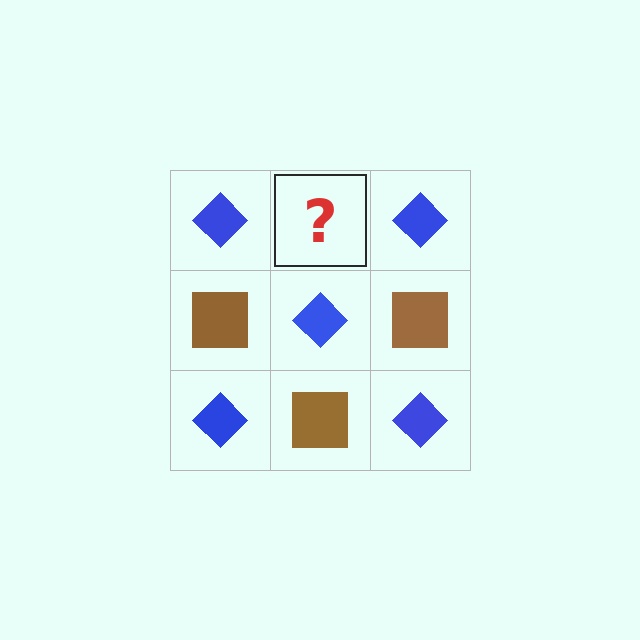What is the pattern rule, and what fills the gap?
The rule is that it alternates blue diamond and brown square in a checkerboard pattern. The gap should be filled with a brown square.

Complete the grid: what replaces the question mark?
The question mark should be replaced with a brown square.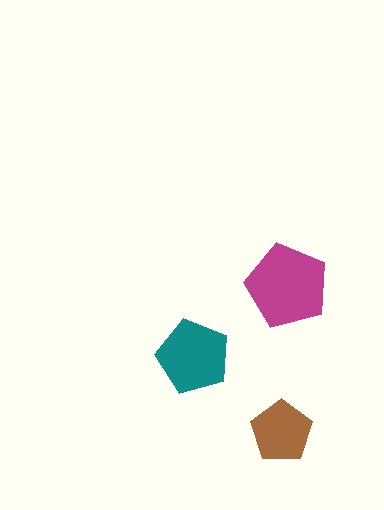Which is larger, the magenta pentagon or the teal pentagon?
The magenta one.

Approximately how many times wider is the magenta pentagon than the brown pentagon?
About 1.5 times wider.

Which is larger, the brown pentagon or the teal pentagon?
The teal one.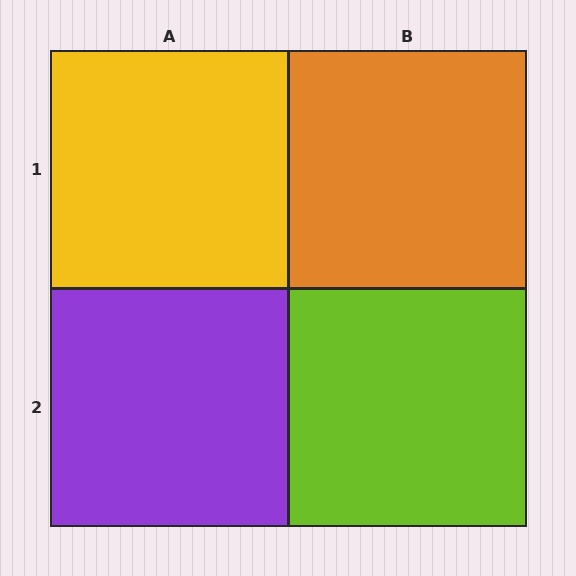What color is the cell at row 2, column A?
Purple.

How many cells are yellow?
1 cell is yellow.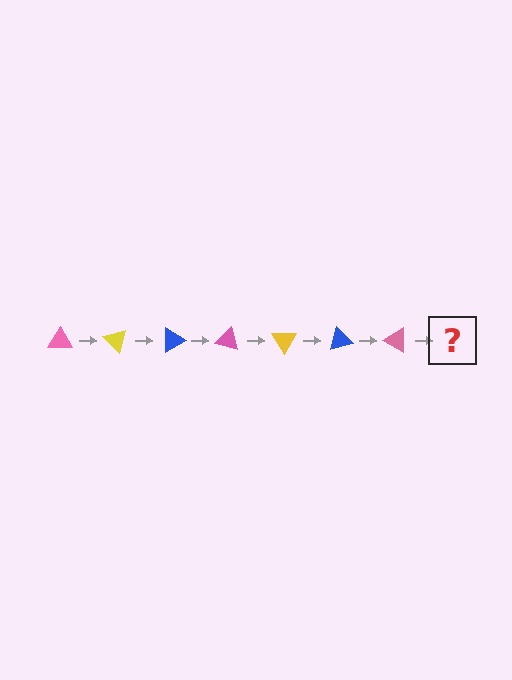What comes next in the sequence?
The next element should be a yellow triangle, rotated 315 degrees from the start.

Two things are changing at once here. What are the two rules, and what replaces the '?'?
The two rules are that it rotates 45 degrees each step and the color cycles through pink, yellow, and blue. The '?' should be a yellow triangle, rotated 315 degrees from the start.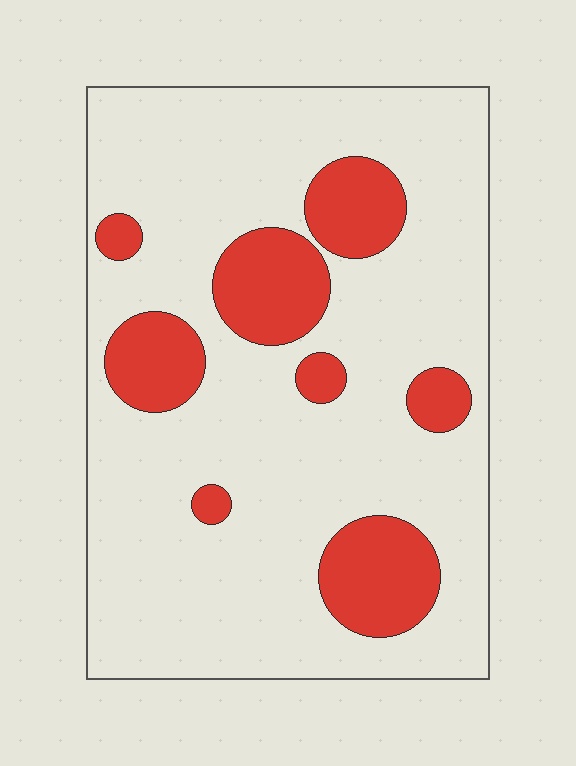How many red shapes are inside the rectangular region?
8.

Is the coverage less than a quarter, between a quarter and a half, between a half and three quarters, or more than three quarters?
Less than a quarter.